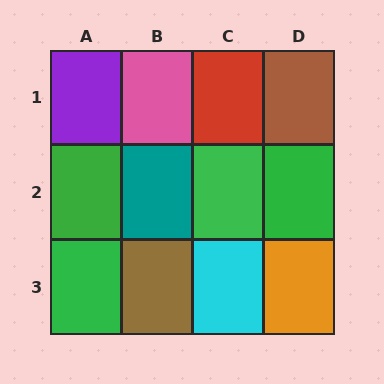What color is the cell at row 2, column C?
Green.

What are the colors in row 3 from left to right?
Green, brown, cyan, orange.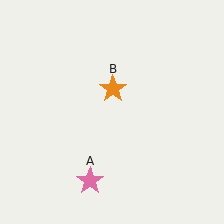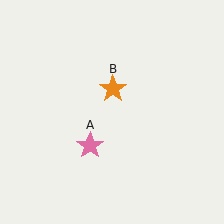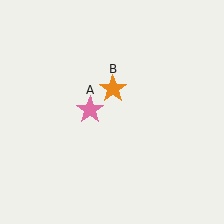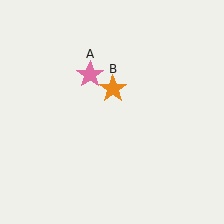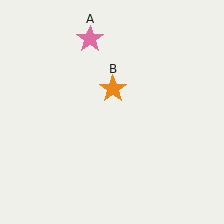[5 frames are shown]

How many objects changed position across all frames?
1 object changed position: pink star (object A).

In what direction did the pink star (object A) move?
The pink star (object A) moved up.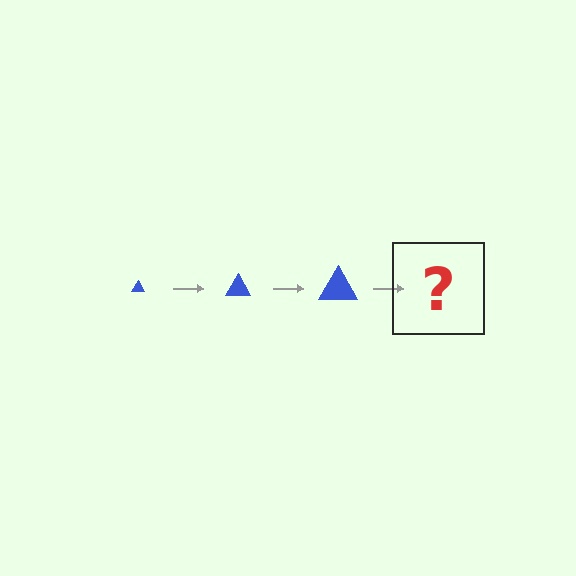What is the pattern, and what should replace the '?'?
The pattern is that the triangle gets progressively larger each step. The '?' should be a blue triangle, larger than the previous one.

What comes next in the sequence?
The next element should be a blue triangle, larger than the previous one.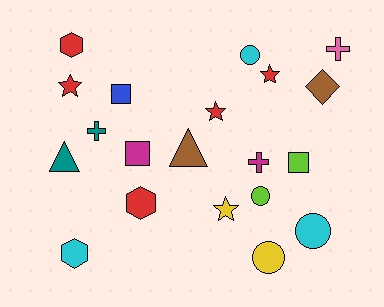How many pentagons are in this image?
There are no pentagons.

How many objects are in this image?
There are 20 objects.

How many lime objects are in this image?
There are 2 lime objects.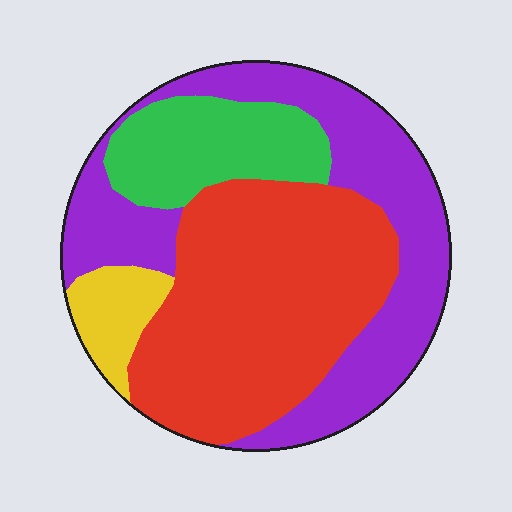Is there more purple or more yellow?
Purple.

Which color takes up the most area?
Red, at roughly 40%.